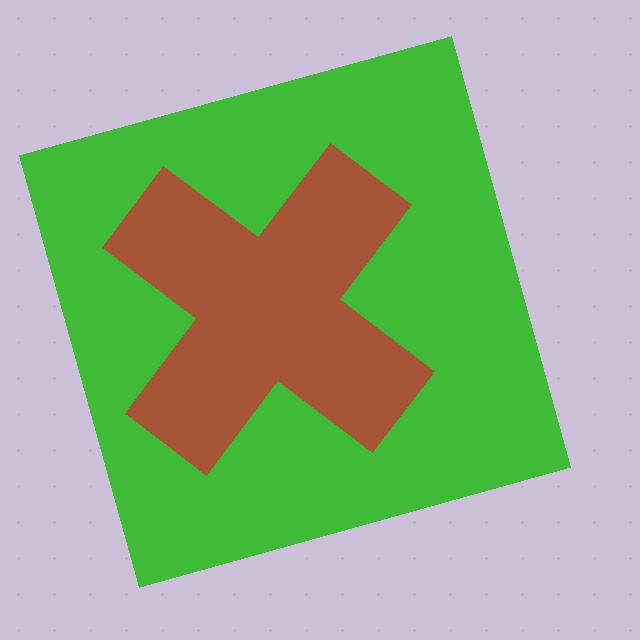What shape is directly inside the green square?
The brown cross.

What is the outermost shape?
The green square.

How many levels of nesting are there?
2.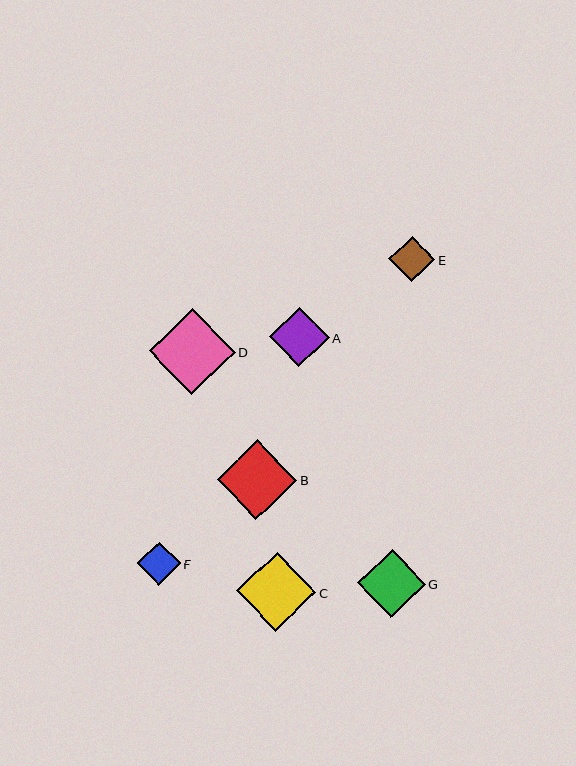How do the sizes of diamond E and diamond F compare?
Diamond E and diamond F are approximately the same size.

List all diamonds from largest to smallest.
From largest to smallest: D, B, C, G, A, E, F.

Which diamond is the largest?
Diamond D is the largest with a size of approximately 85 pixels.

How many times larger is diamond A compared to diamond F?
Diamond A is approximately 1.4 times the size of diamond F.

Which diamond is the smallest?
Diamond F is the smallest with a size of approximately 43 pixels.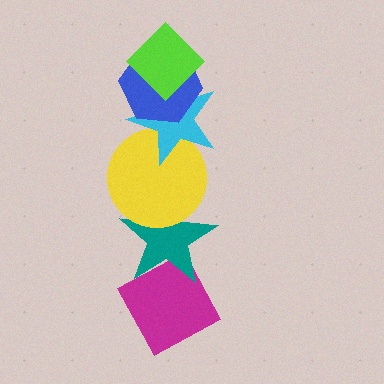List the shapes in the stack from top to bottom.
From top to bottom: the lime diamond, the blue hexagon, the cyan star, the yellow circle, the teal star, the magenta diamond.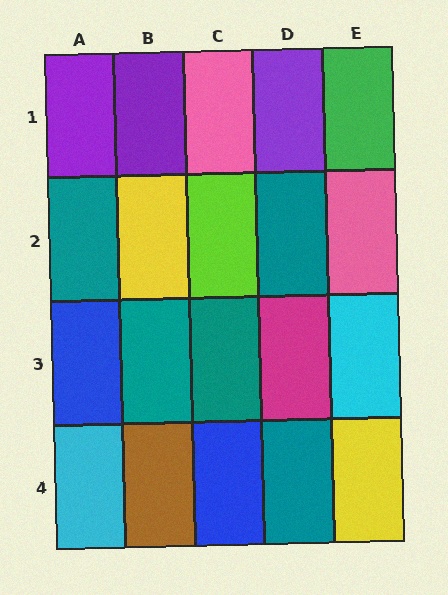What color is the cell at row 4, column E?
Yellow.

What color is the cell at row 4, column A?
Cyan.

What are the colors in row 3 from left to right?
Blue, teal, teal, magenta, cyan.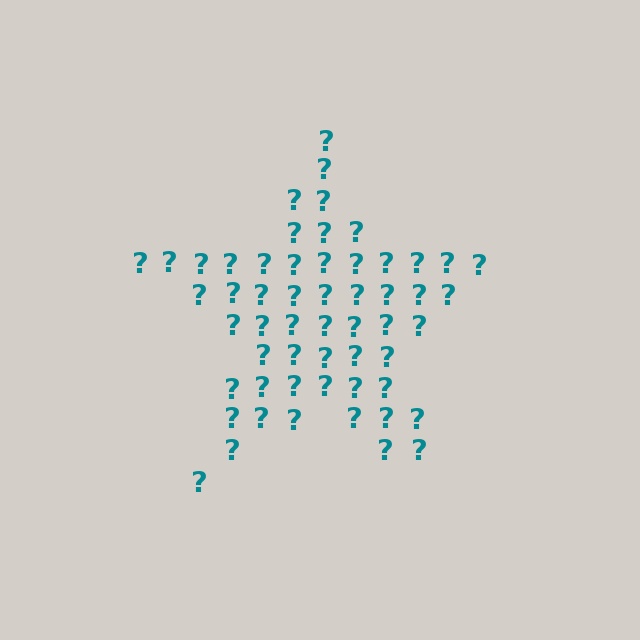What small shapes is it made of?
It is made of small question marks.